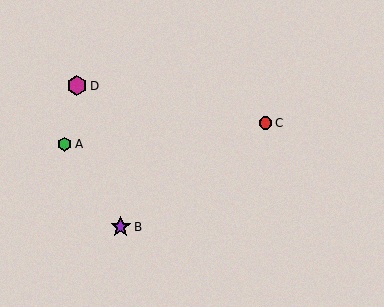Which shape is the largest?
The purple star (labeled B) is the largest.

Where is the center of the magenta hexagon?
The center of the magenta hexagon is at (77, 86).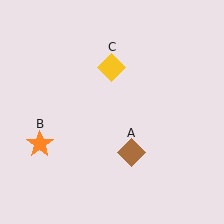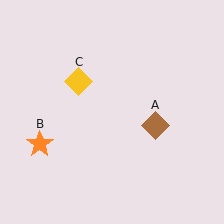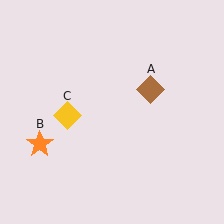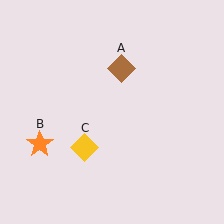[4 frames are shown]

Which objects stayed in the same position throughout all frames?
Orange star (object B) remained stationary.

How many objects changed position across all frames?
2 objects changed position: brown diamond (object A), yellow diamond (object C).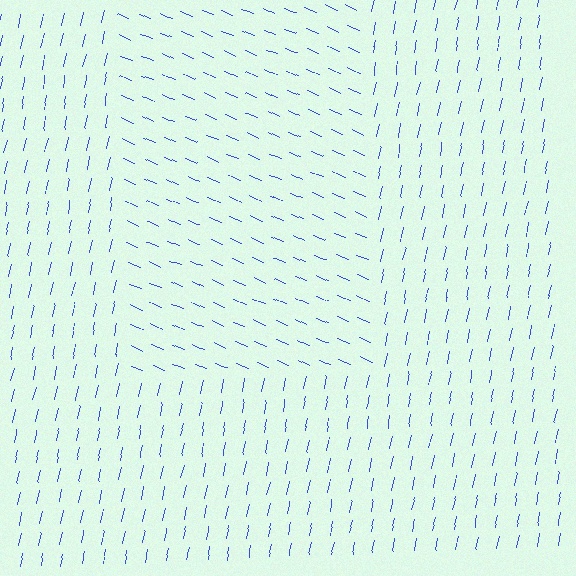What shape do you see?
I see a rectangle.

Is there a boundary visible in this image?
Yes, there is a texture boundary formed by a change in line orientation.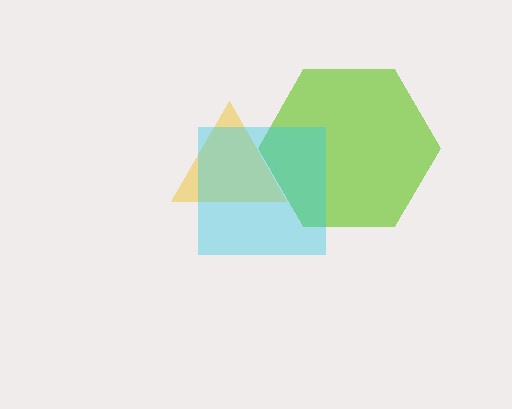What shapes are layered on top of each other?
The layered shapes are: a yellow triangle, a lime hexagon, a cyan square.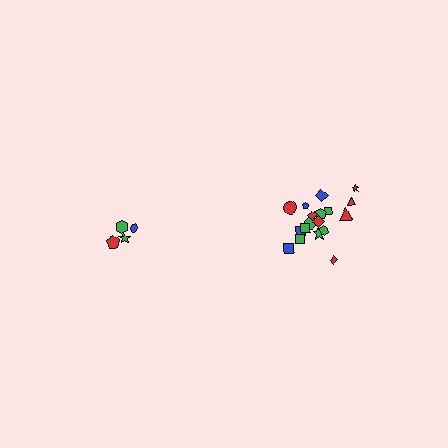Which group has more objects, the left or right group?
The right group.